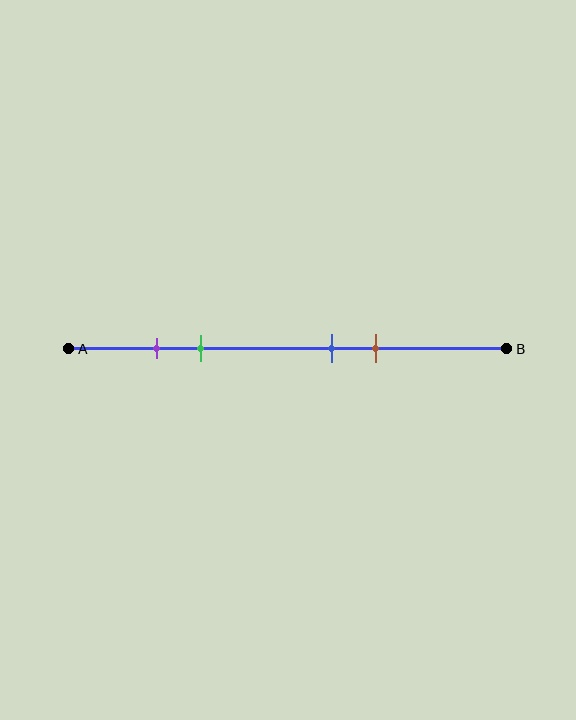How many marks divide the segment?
There are 4 marks dividing the segment.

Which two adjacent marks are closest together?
The purple and green marks are the closest adjacent pair.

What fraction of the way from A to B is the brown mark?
The brown mark is approximately 70% (0.7) of the way from A to B.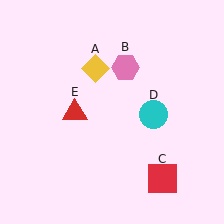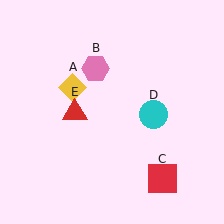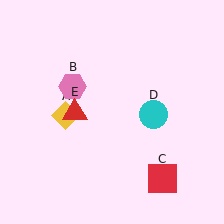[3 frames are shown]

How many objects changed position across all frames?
2 objects changed position: yellow diamond (object A), pink hexagon (object B).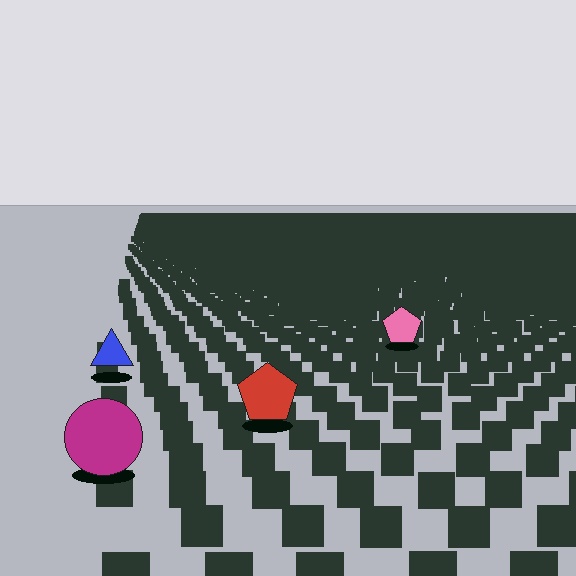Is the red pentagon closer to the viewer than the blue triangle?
Yes. The red pentagon is closer — you can tell from the texture gradient: the ground texture is coarser near it.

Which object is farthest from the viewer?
The pink pentagon is farthest from the viewer. It appears smaller and the ground texture around it is denser.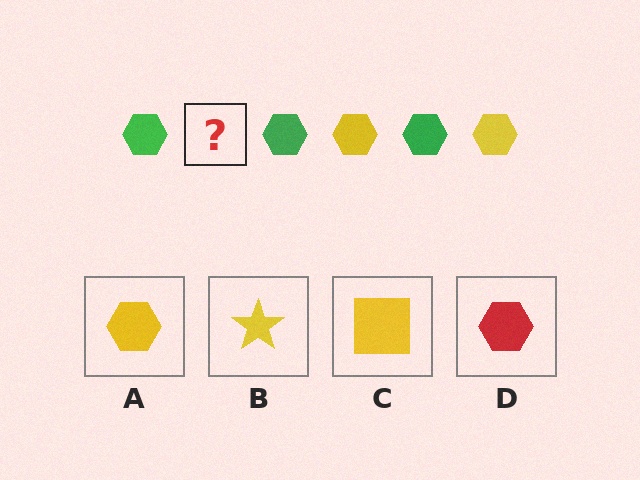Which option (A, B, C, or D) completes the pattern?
A.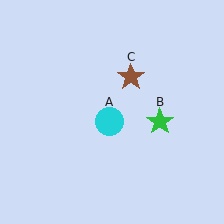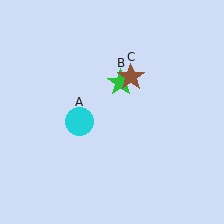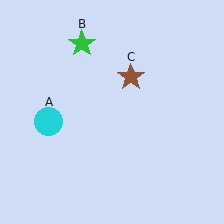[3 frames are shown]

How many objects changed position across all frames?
2 objects changed position: cyan circle (object A), green star (object B).